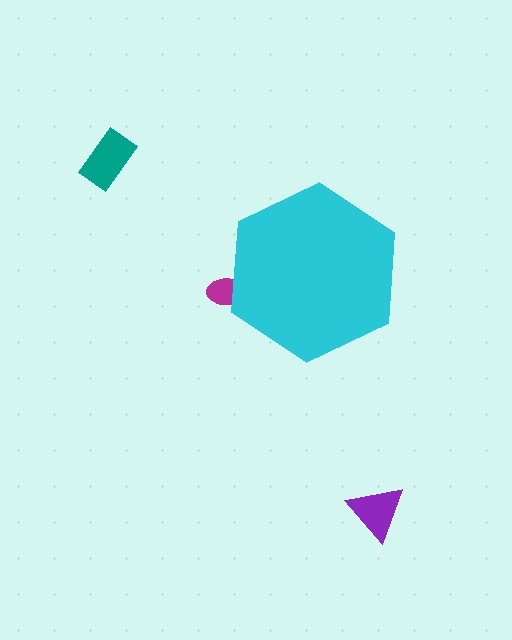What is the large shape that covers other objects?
A cyan hexagon.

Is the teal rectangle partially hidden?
No, the teal rectangle is fully visible.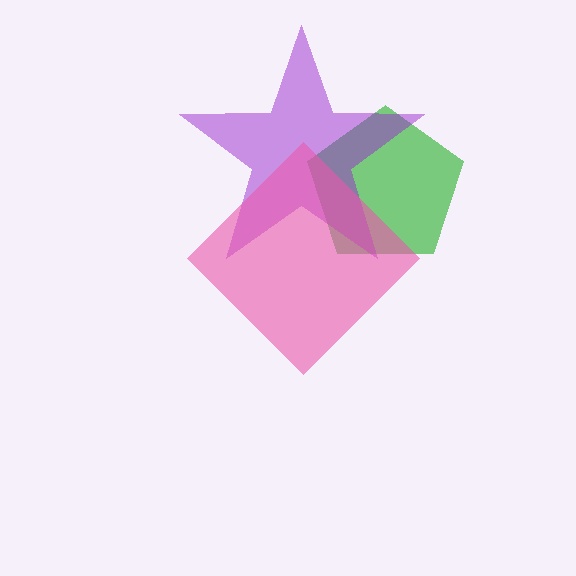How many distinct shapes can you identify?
There are 3 distinct shapes: a green pentagon, a purple star, a pink diamond.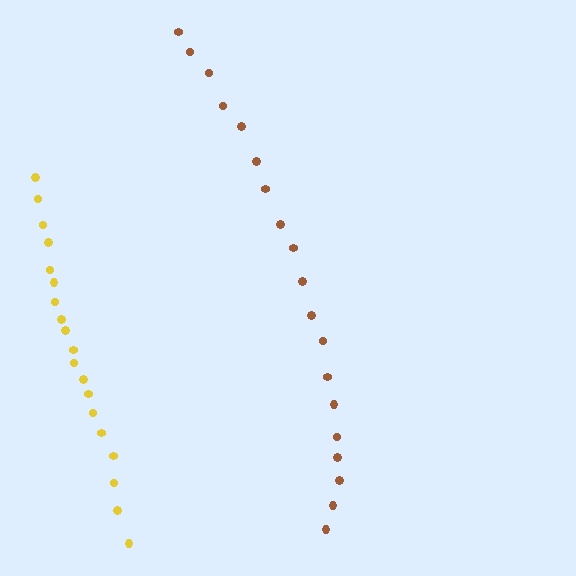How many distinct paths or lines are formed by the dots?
There are 2 distinct paths.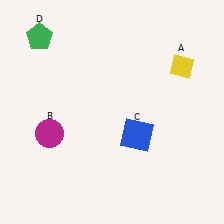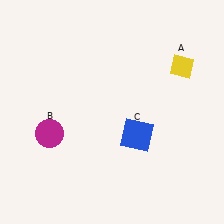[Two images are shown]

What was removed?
The green pentagon (D) was removed in Image 2.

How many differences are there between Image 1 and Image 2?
There is 1 difference between the two images.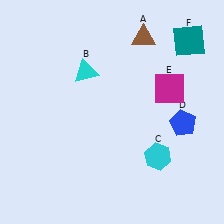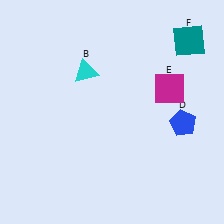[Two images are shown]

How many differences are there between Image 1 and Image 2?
There are 2 differences between the two images.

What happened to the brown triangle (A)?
The brown triangle (A) was removed in Image 2. It was in the top-right area of Image 1.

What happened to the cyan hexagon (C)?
The cyan hexagon (C) was removed in Image 2. It was in the bottom-right area of Image 1.